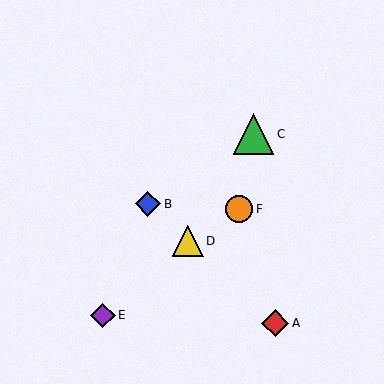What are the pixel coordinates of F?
Object F is at (239, 209).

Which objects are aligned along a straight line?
Objects A, B, D are aligned along a straight line.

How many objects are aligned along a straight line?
3 objects (A, B, D) are aligned along a straight line.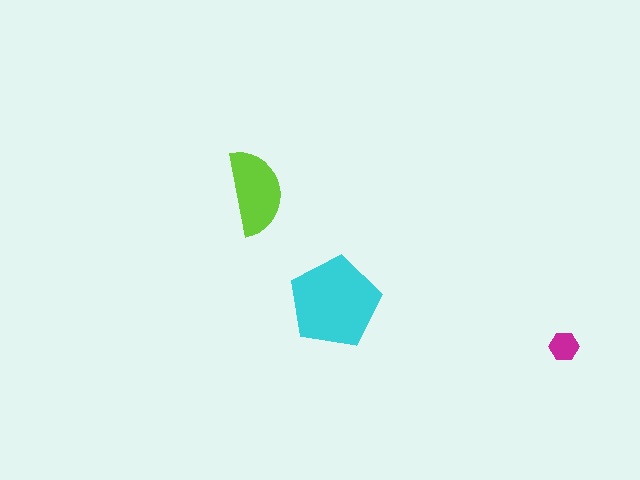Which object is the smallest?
The magenta hexagon.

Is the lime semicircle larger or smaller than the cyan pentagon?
Smaller.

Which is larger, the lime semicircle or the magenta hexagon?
The lime semicircle.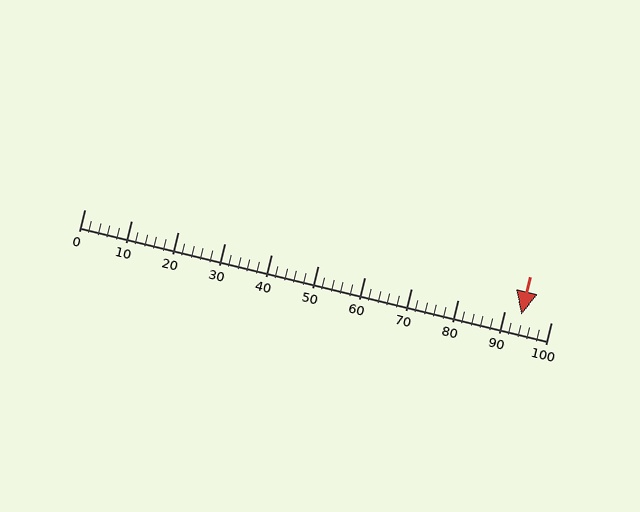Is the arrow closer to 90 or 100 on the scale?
The arrow is closer to 90.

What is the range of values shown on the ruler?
The ruler shows values from 0 to 100.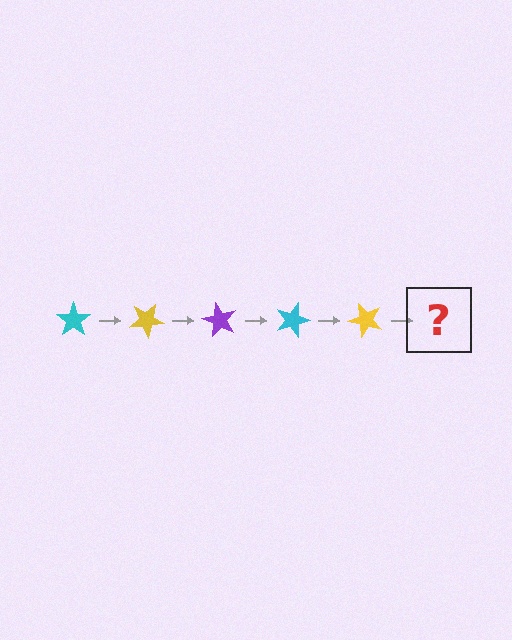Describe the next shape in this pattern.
It should be a purple star, rotated 150 degrees from the start.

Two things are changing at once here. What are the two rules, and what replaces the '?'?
The two rules are that it rotates 30 degrees each step and the color cycles through cyan, yellow, and purple. The '?' should be a purple star, rotated 150 degrees from the start.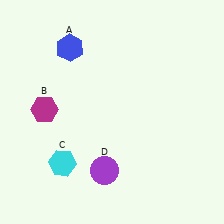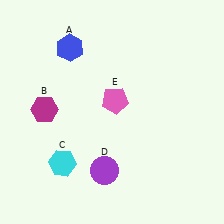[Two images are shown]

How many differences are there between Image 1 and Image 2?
There is 1 difference between the two images.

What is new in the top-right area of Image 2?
A pink pentagon (E) was added in the top-right area of Image 2.